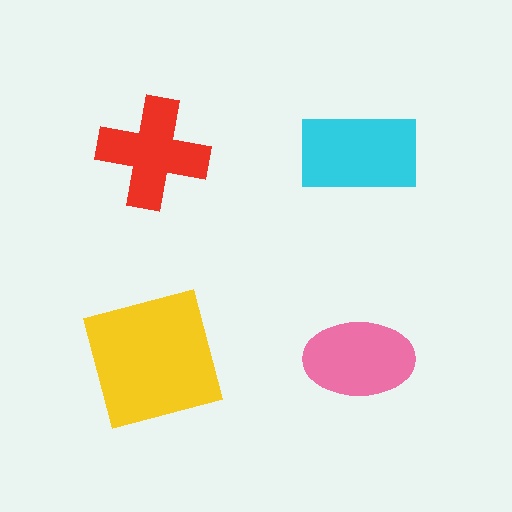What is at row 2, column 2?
A pink ellipse.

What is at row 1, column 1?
A red cross.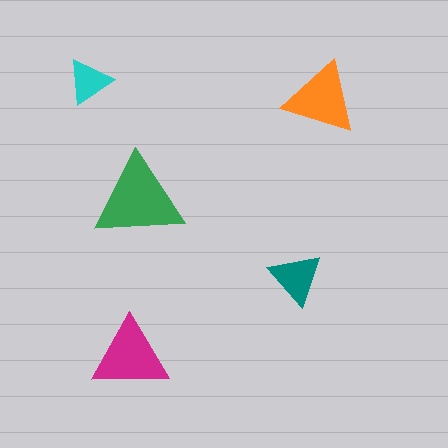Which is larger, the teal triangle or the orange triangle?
The orange one.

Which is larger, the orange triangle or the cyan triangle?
The orange one.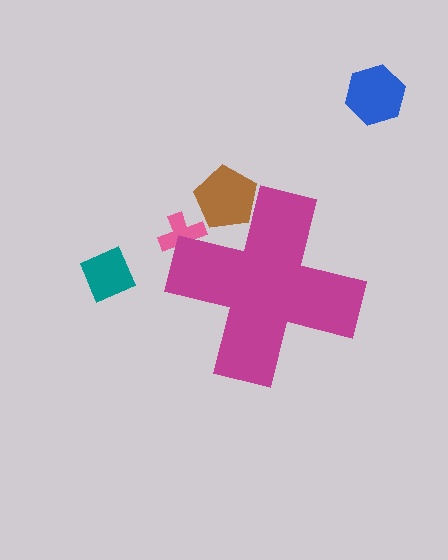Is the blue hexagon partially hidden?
No, the blue hexagon is fully visible.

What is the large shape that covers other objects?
A magenta cross.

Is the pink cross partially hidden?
Yes, the pink cross is partially hidden behind the magenta cross.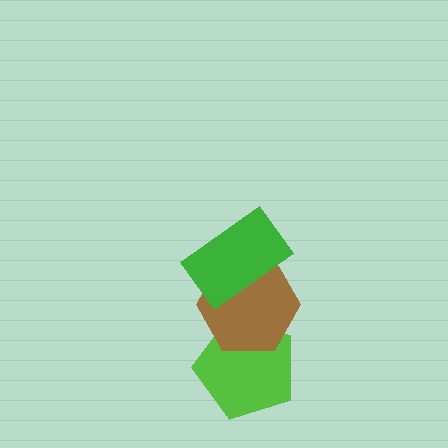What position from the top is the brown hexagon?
The brown hexagon is 2nd from the top.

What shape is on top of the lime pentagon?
The brown hexagon is on top of the lime pentagon.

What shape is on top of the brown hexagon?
The green rectangle is on top of the brown hexagon.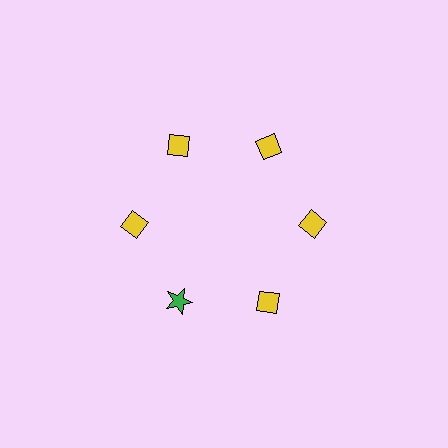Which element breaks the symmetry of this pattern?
The green star at roughly the 7 o'clock position breaks the symmetry. All other shapes are yellow diamonds.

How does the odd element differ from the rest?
It differs in both color (green instead of yellow) and shape (star instead of diamond).